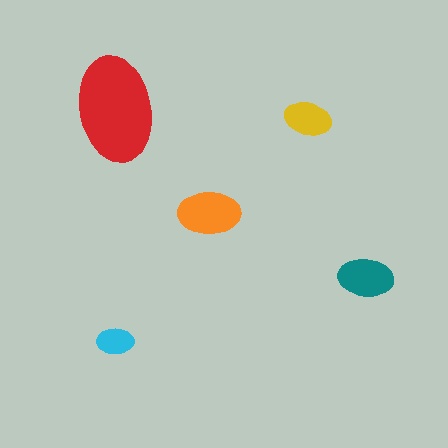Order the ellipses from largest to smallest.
the red one, the orange one, the teal one, the yellow one, the cyan one.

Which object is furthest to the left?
The cyan ellipse is leftmost.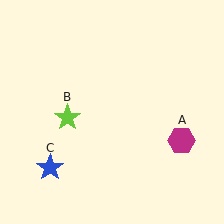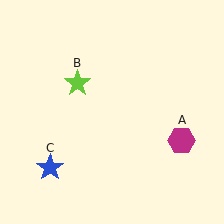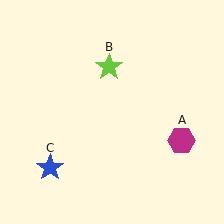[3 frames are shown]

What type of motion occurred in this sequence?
The lime star (object B) rotated clockwise around the center of the scene.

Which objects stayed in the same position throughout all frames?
Magenta hexagon (object A) and blue star (object C) remained stationary.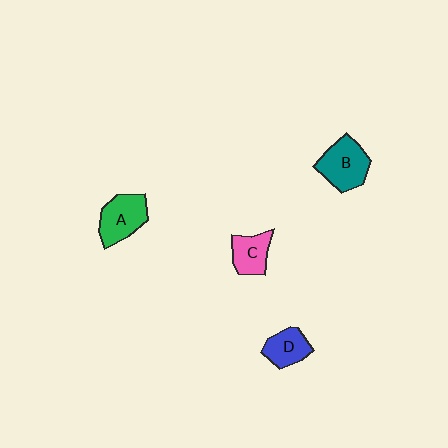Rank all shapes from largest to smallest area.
From largest to smallest: B (teal), A (green), C (pink), D (blue).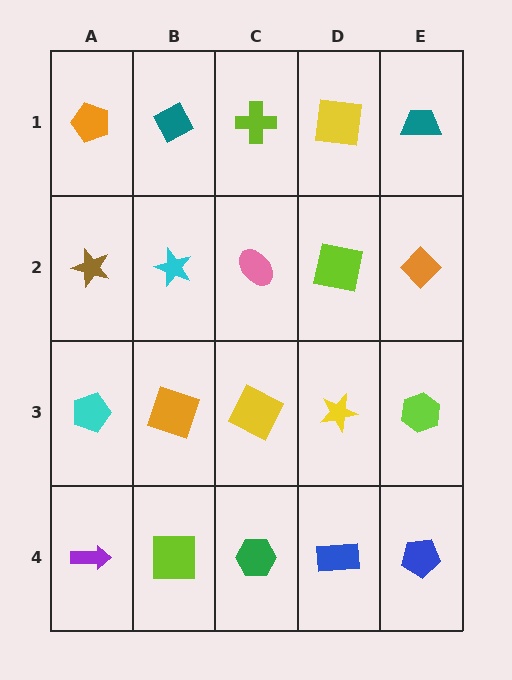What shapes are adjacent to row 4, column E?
A lime hexagon (row 3, column E), a blue rectangle (row 4, column D).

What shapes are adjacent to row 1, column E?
An orange diamond (row 2, column E), a yellow square (row 1, column D).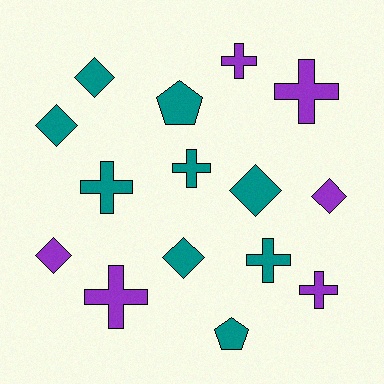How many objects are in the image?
There are 15 objects.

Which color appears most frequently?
Teal, with 9 objects.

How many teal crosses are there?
There are 3 teal crosses.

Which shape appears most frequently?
Cross, with 7 objects.